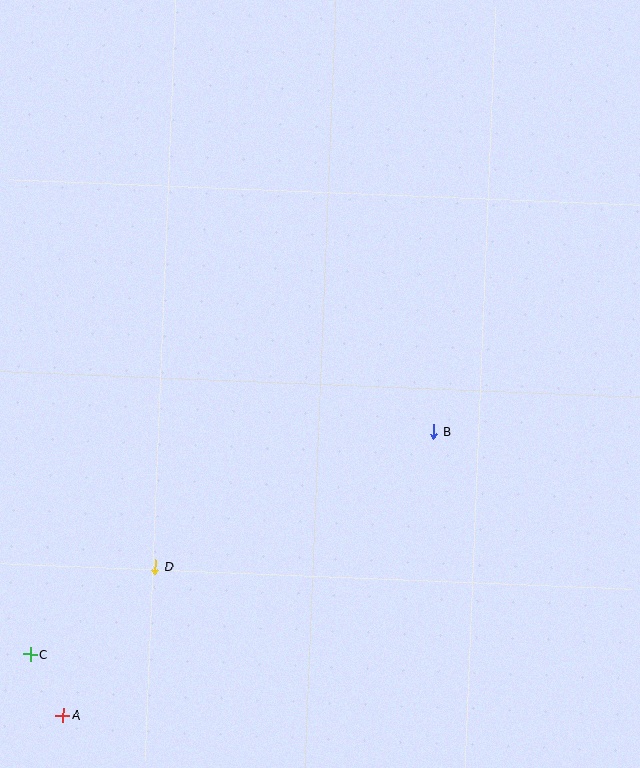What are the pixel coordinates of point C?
Point C is at (30, 654).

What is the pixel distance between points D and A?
The distance between D and A is 175 pixels.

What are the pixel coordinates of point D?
Point D is at (155, 567).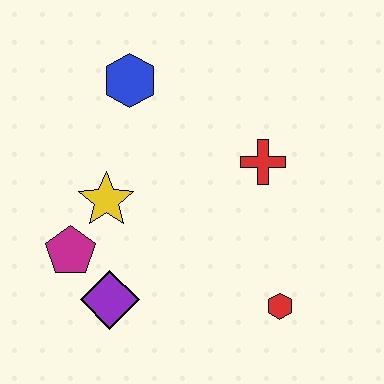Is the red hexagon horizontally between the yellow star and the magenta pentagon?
No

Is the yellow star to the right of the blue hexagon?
No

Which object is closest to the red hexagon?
The red cross is closest to the red hexagon.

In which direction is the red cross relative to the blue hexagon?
The red cross is to the right of the blue hexagon.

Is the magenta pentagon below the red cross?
Yes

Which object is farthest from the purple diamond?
The blue hexagon is farthest from the purple diamond.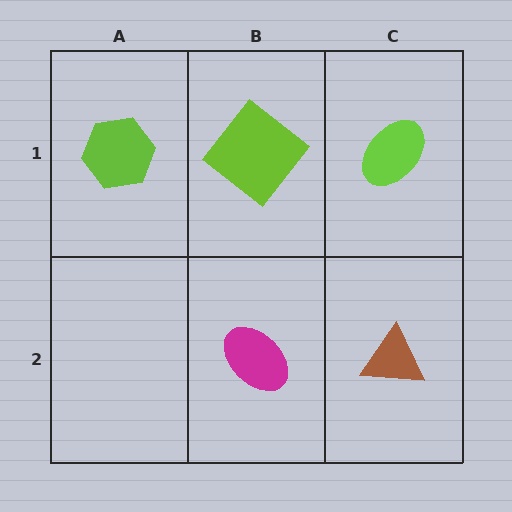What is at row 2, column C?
A brown triangle.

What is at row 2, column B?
A magenta ellipse.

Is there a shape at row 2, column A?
No, that cell is empty.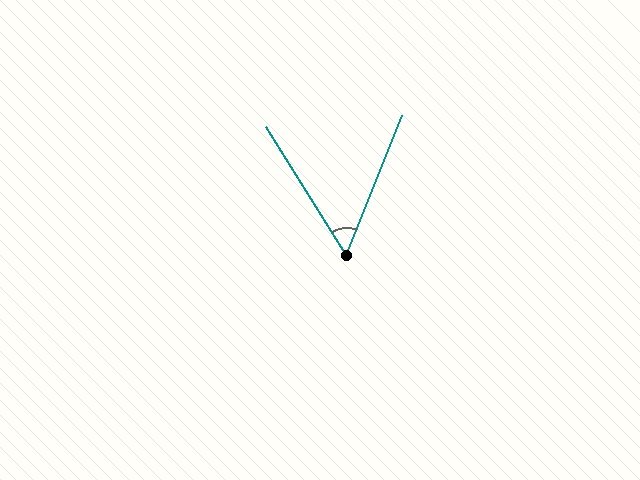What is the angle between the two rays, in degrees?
Approximately 53 degrees.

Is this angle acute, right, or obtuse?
It is acute.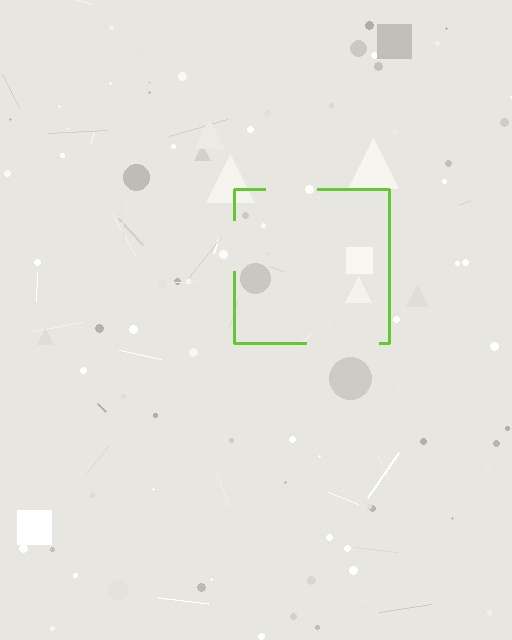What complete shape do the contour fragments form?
The contour fragments form a square.